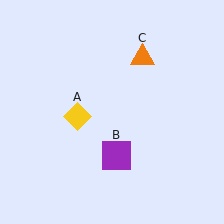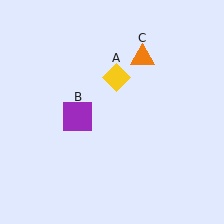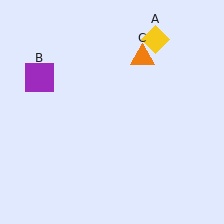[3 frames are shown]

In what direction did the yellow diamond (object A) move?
The yellow diamond (object A) moved up and to the right.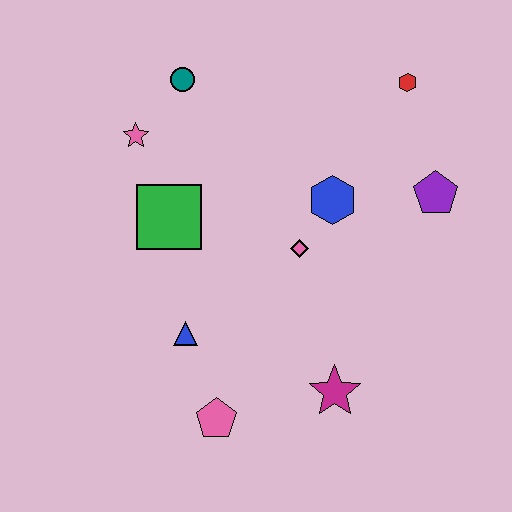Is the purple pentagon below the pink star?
Yes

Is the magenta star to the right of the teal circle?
Yes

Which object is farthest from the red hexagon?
The pink pentagon is farthest from the red hexagon.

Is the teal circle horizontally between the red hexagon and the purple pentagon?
No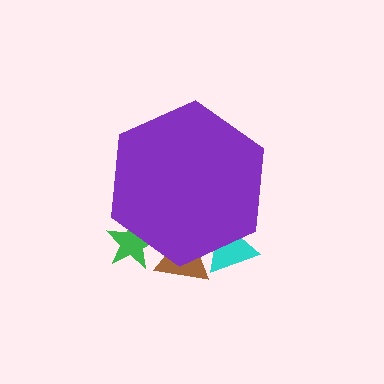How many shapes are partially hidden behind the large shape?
3 shapes are partially hidden.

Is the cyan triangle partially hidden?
Yes, the cyan triangle is partially hidden behind the purple hexagon.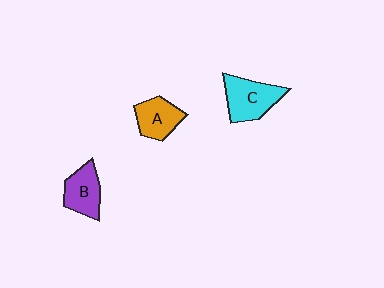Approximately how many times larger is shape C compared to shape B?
Approximately 1.2 times.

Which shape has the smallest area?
Shape A (orange).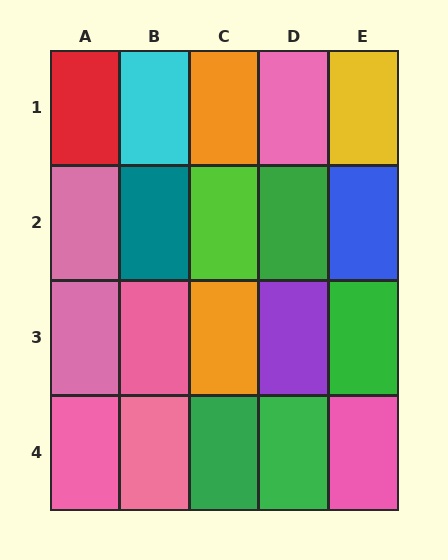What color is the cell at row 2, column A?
Pink.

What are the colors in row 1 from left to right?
Red, cyan, orange, pink, yellow.